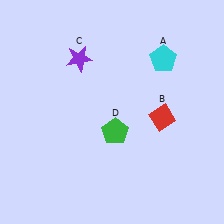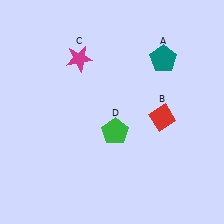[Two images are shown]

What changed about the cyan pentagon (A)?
In Image 1, A is cyan. In Image 2, it changed to teal.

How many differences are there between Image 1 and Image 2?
There are 2 differences between the two images.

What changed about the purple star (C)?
In Image 1, C is purple. In Image 2, it changed to magenta.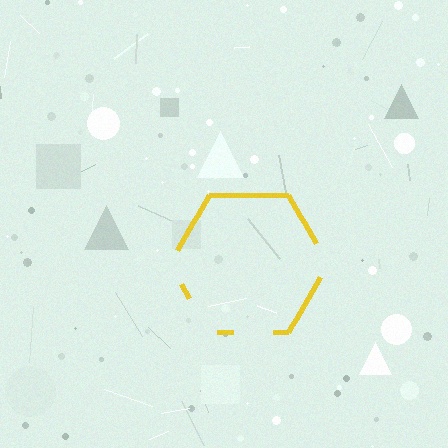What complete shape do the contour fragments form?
The contour fragments form a hexagon.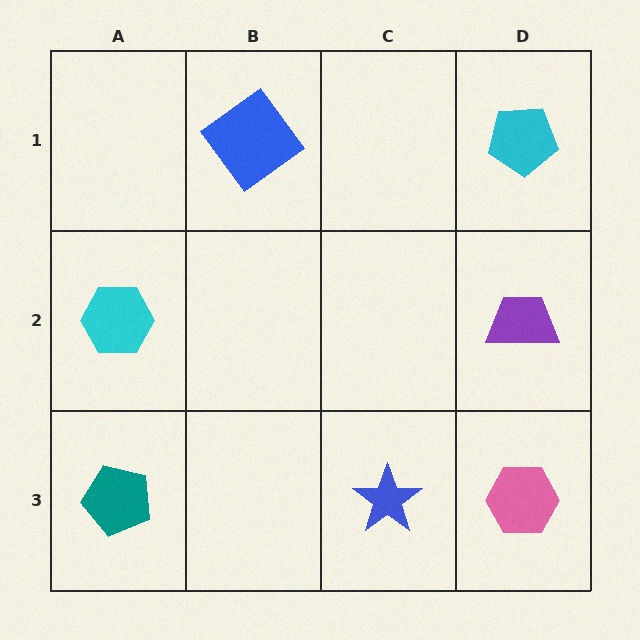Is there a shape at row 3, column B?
No, that cell is empty.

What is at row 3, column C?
A blue star.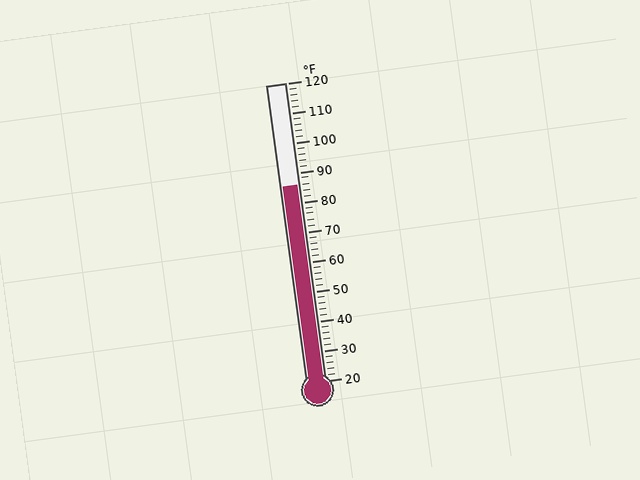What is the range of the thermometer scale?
The thermometer scale ranges from 20°F to 120°F.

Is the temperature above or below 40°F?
The temperature is above 40°F.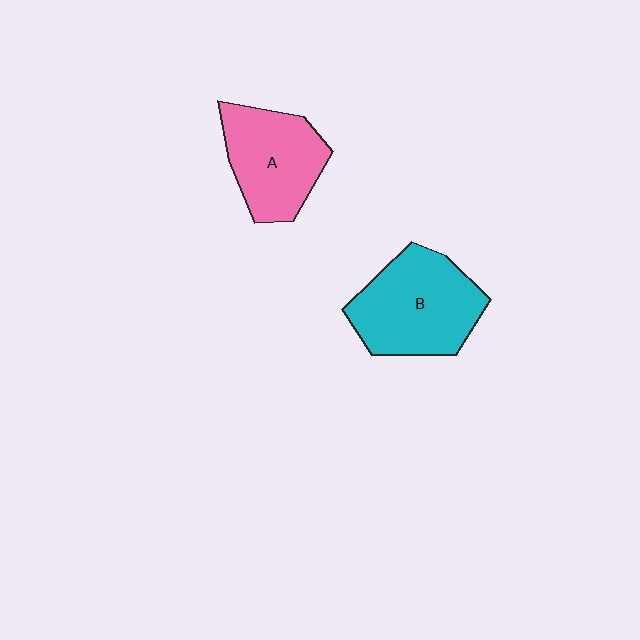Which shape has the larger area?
Shape B (cyan).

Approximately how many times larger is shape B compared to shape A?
Approximately 1.2 times.